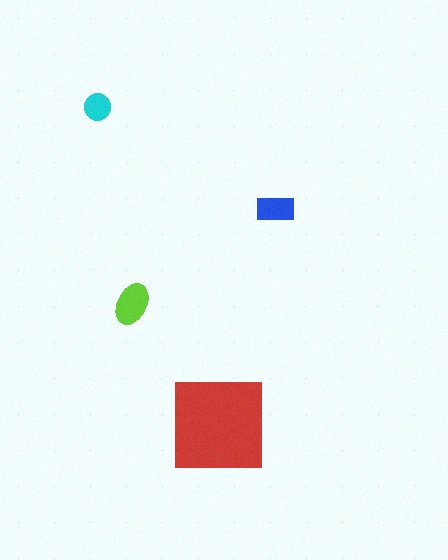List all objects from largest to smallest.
The red square, the lime ellipse, the blue rectangle, the cyan circle.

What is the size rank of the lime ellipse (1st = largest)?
2nd.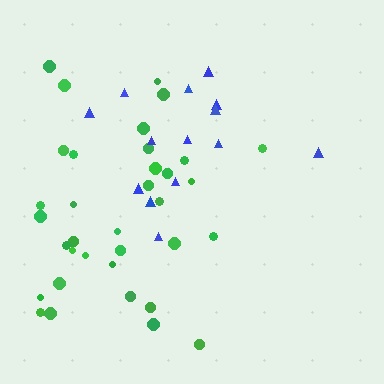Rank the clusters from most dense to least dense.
green, blue.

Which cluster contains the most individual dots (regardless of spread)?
Green (35).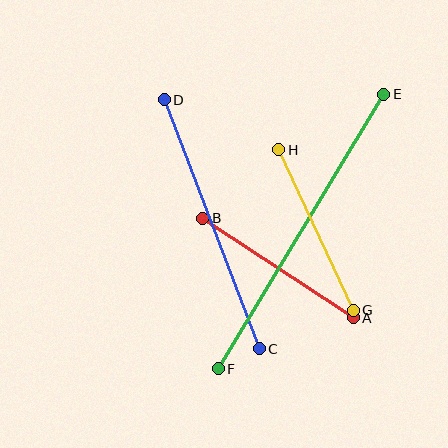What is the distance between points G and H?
The distance is approximately 177 pixels.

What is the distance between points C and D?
The distance is approximately 266 pixels.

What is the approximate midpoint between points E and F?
The midpoint is at approximately (301, 231) pixels.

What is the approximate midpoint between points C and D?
The midpoint is at approximately (212, 224) pixels.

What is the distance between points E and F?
The distance is approximately 321 pixels.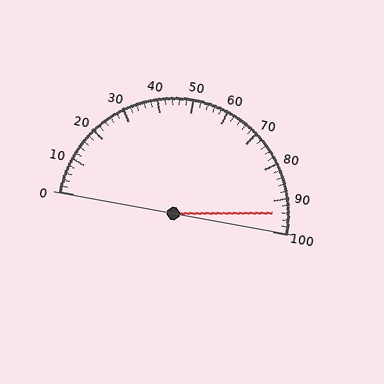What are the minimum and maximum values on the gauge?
The gauge ranges from 0 to 100.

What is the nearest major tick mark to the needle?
The nearest major tick mark is 90.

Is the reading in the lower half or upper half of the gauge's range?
The reading is in the upper half of the range (0 to 100).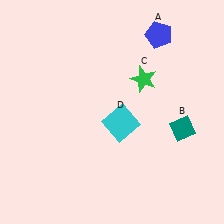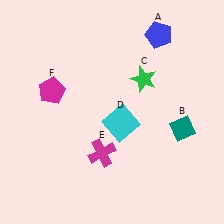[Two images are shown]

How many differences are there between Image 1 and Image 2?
There are 2 differences between the two images.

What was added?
A magenta cross (E), a magenta pentagon (F) were added in Image 2.